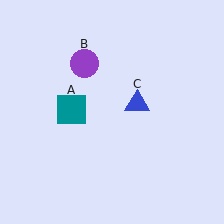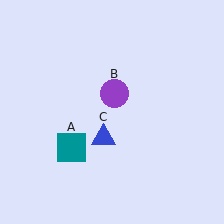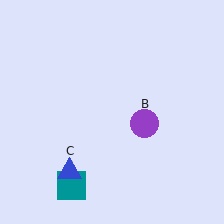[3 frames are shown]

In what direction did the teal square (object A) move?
The teal square (object A) moved down.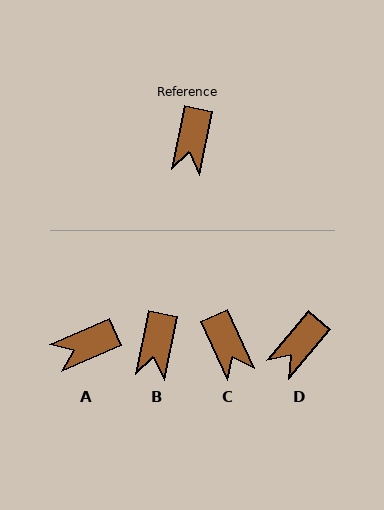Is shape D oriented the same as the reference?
No, it is off by about 29 degrees.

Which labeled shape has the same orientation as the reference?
B.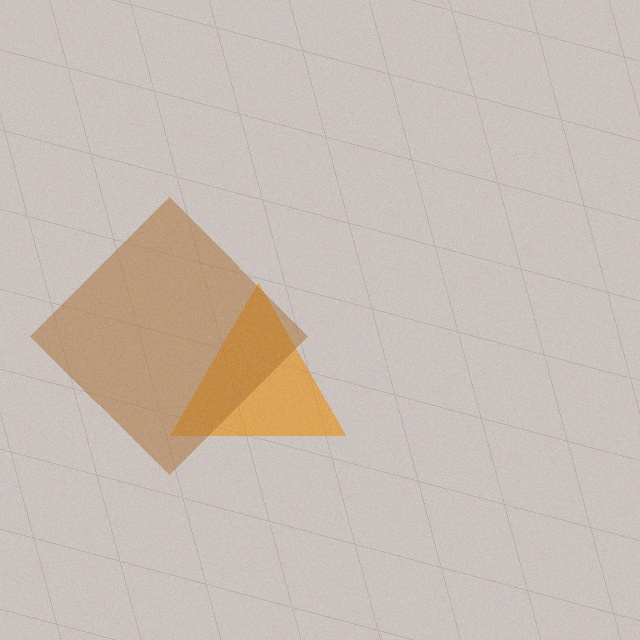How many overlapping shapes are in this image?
There are 2 overlapping shapes in the image.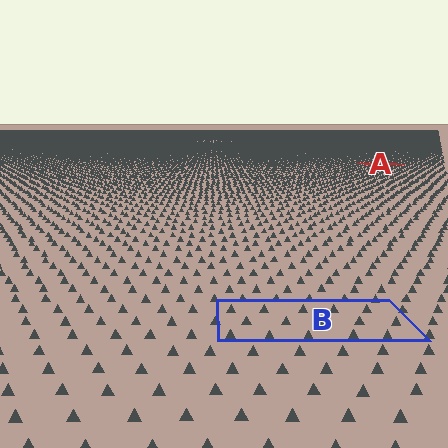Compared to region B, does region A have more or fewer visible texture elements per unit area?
Region A has more texture elements per unit area — they are packed more densely because it is farther away.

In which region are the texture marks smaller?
The texture marks are smaller in region A, because it is farther away.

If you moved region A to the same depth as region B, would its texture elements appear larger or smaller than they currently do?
They would appear larger. At a closer depth, the same texture elements are projected at a bigger on-screen size.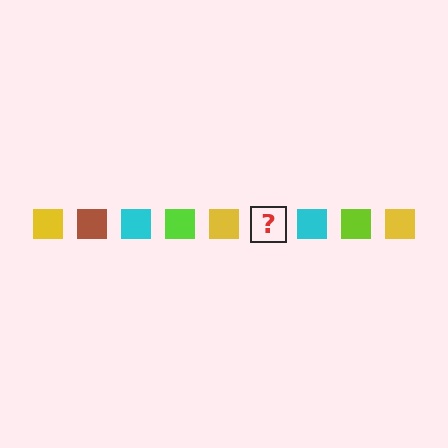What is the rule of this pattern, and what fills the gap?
The rule is that the pattern cycles through yellow, brown, cyan, lime squares. The gap should be filled with a brown square.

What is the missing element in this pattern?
The missing element is a brown square.